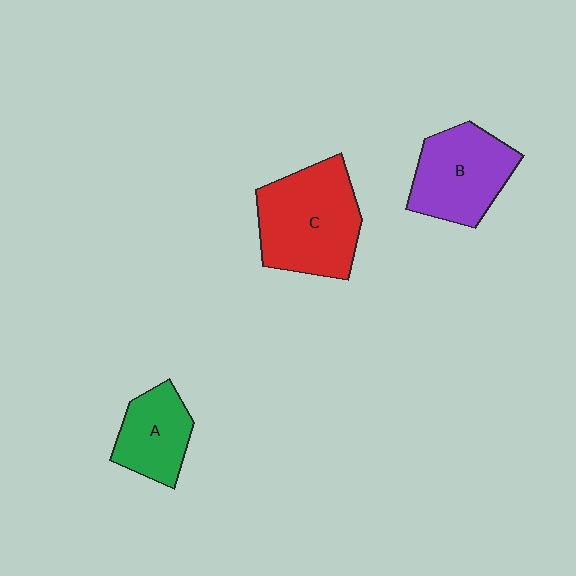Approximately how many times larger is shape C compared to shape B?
Approximately 1.3 times.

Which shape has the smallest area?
Shape A (green).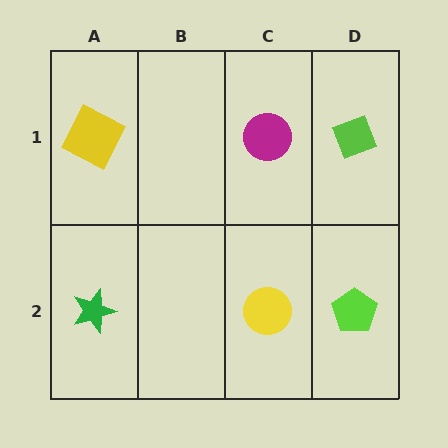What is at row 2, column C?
A yellow circle.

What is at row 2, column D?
A lime pentagon.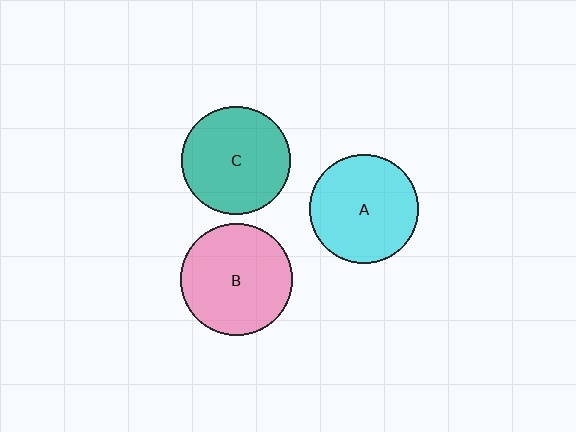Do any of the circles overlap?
No, none of the circles overlap.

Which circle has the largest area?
Circle B (pink).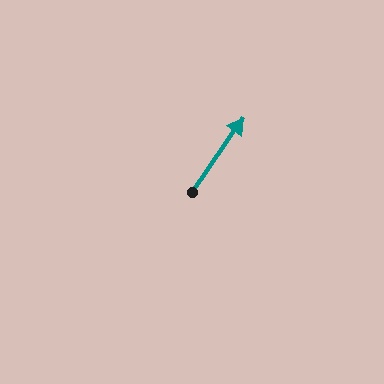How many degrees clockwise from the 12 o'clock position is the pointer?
Approximately 35 degrees.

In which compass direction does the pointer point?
Northeast.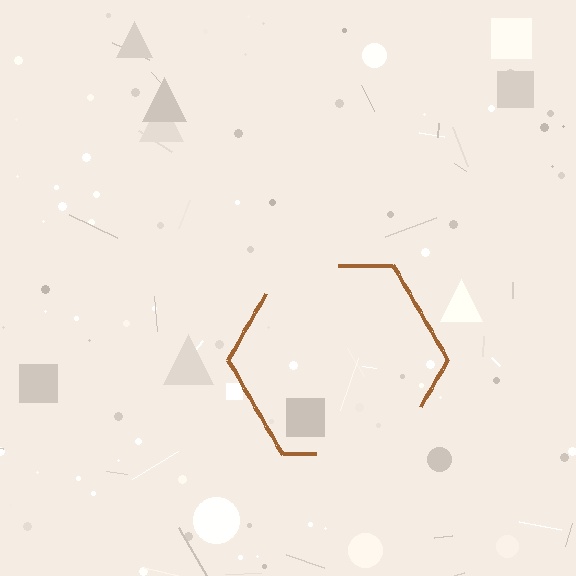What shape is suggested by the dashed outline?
The dashed outline suggests a hexagon.